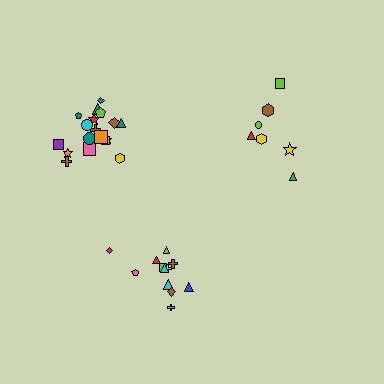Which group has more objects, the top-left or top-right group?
The top-left group.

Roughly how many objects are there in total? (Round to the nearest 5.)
Roughly 35 objects in total.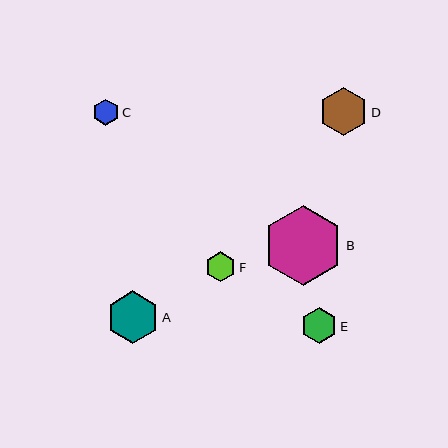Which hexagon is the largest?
Hexagon B is the largest with a size of approximately 80 pixels.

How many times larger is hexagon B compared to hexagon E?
Hexagon B is approximately 2.2 times the size of hexagon E.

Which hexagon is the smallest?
Hexagon C is the smallest with a size of approximately 26 pixels.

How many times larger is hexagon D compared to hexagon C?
Hexagon D is approximately 1.9 times the size of hexagon C.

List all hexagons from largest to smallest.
From largest to smallest: B, A, D, E, F, C.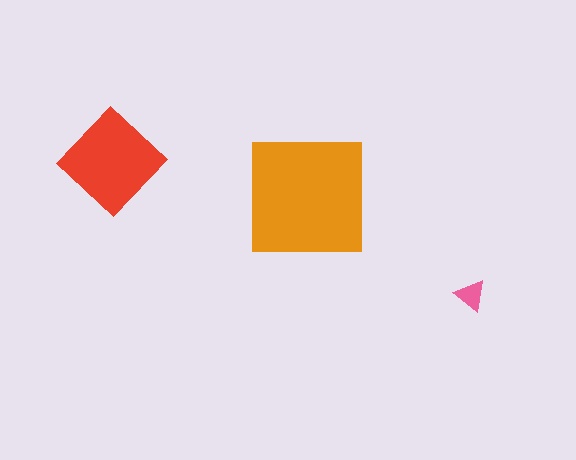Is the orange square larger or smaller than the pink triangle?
Larger.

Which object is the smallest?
The pink triangle.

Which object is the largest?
The orange square.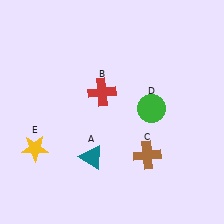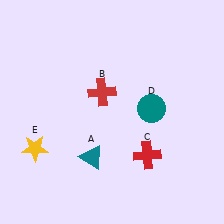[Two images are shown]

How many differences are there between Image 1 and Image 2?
There are 2 differences between the two images.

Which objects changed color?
C changed from brown to red. D changed from green to teal.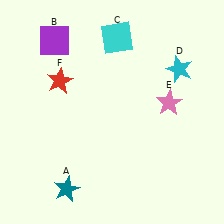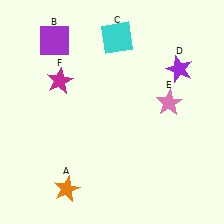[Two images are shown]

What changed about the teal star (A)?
In Image 1, A is teal. In Image 2, it changed to orange.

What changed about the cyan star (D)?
In Image 1, D is cyan. In Image 2, it changed to purple.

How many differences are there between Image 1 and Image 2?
There are 3 differences between the two images.